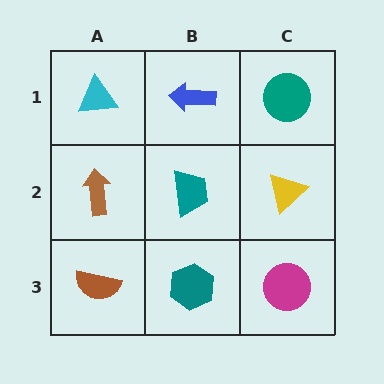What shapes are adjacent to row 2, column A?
A cyan triangle (row 1, column A), a brown semicircle (row 3, column A), a teal trapezoid (row 2, column B).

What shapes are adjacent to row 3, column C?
A yellow triangle (row 2, column C), a teal hexagon (row 3, column B).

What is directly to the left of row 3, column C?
A teal hexagon.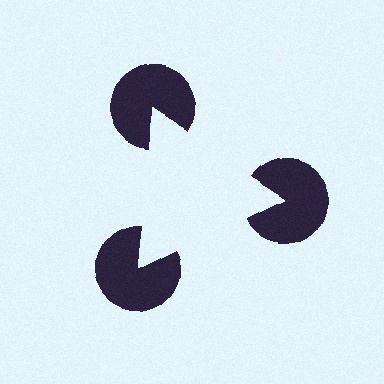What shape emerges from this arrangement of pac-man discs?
An illusory triangle — its edges are inferred from the aligned wedge cuts in the pac-man discs, not physically drawn.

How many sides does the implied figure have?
3 sides.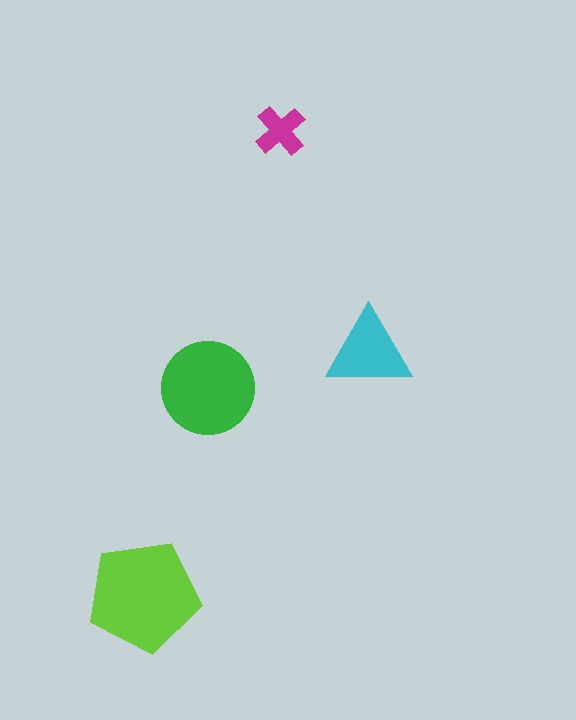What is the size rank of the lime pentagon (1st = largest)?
1st.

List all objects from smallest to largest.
The magenta cross, the cyan triangle, the green circle, the lime pentagon.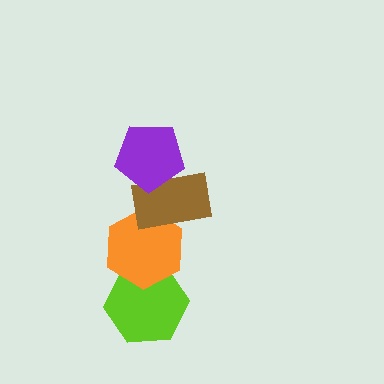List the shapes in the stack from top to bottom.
From top to bottom: the purple pentagon, the brown rectangle, the orange hexagon, the lime hexagon.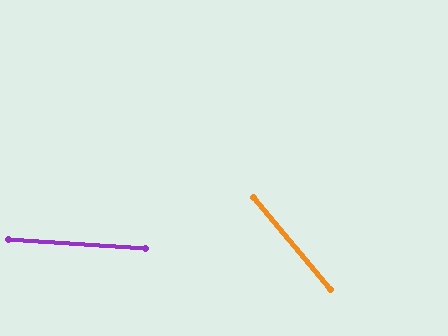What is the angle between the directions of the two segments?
Approximately 46 degrees.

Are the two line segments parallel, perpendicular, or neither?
Neither parallel nor perpendicular — they differ by about 46°.